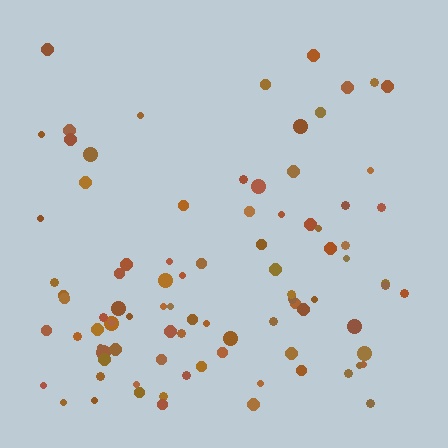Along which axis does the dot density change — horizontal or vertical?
Vertical.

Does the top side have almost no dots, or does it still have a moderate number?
Still a moderate number, just noticeably fewer than the bottom.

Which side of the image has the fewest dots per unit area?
The top.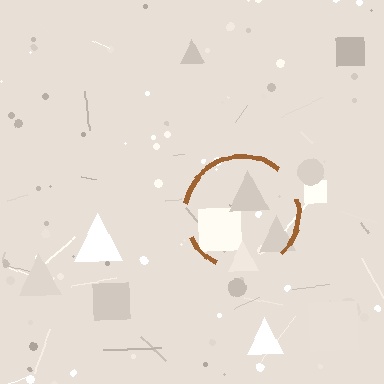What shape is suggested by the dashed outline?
The dashed outline suggests a circle.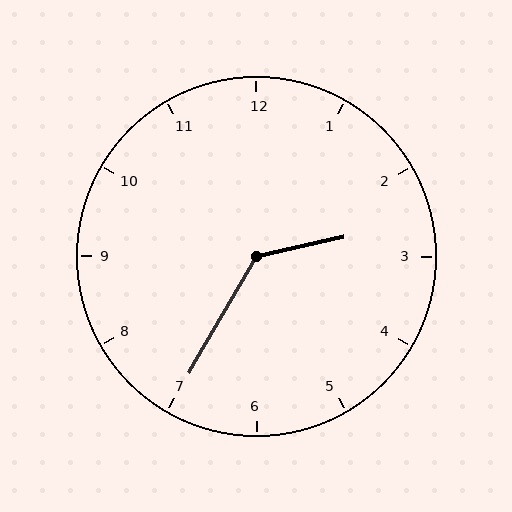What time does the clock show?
2:35.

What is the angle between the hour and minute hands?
Approximately 132 degrees.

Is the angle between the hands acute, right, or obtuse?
It is obtuse.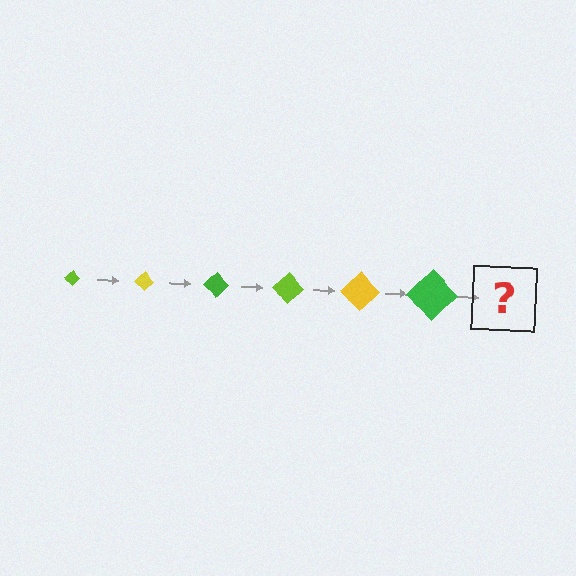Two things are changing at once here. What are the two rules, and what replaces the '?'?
The two rules are that the diamond grows larger each step and the color cycles through lime, yellow, and green. The '?' should be a lime diamond, larger than the previous one.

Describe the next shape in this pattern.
It should be a lime diamond, larger than the previous one.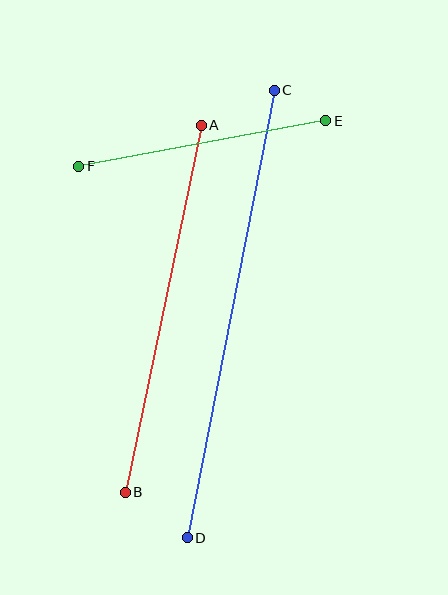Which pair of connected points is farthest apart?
Points C and D are farthest apart.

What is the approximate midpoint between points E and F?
The midpoint is at approximately (202, 143) pixels.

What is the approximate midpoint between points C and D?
The midpoint is at approximately (231, 314) pixels.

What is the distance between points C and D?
The distance is approximately 456 pixels.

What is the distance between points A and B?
The distance is approximately 375 pixels.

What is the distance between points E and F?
The distance is approximately 251 pixels.